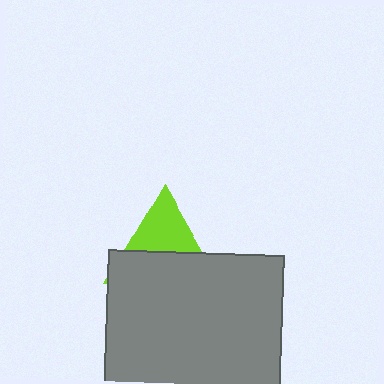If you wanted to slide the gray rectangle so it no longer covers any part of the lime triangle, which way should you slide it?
Slide it down — that is the most direct way to separate the two shapes.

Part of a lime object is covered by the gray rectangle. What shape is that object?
It is a triangle.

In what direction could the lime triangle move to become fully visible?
The lime triangle could move up. That would shift it out from behind the gray rectangle entirely.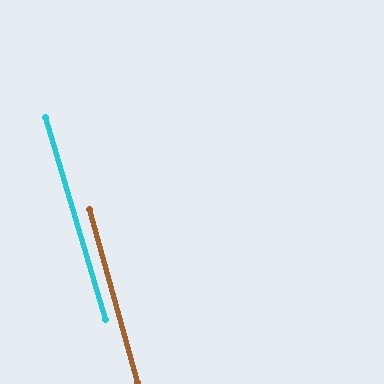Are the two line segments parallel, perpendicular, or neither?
Parallel — their directions differ by only 1.2°.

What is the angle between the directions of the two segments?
Approximately 1 degree.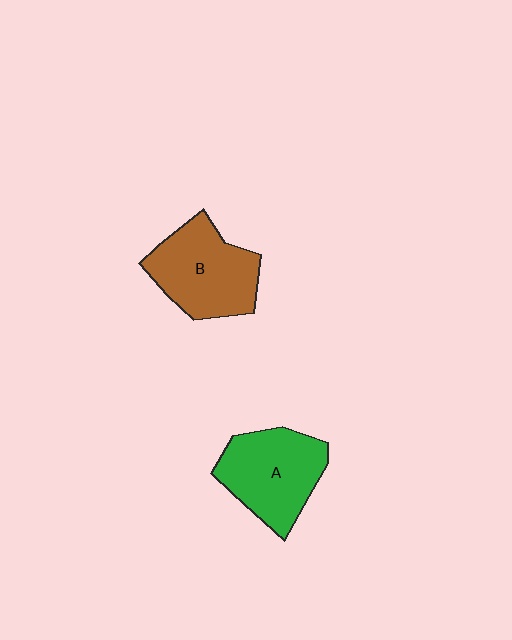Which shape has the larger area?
Shape B (brown).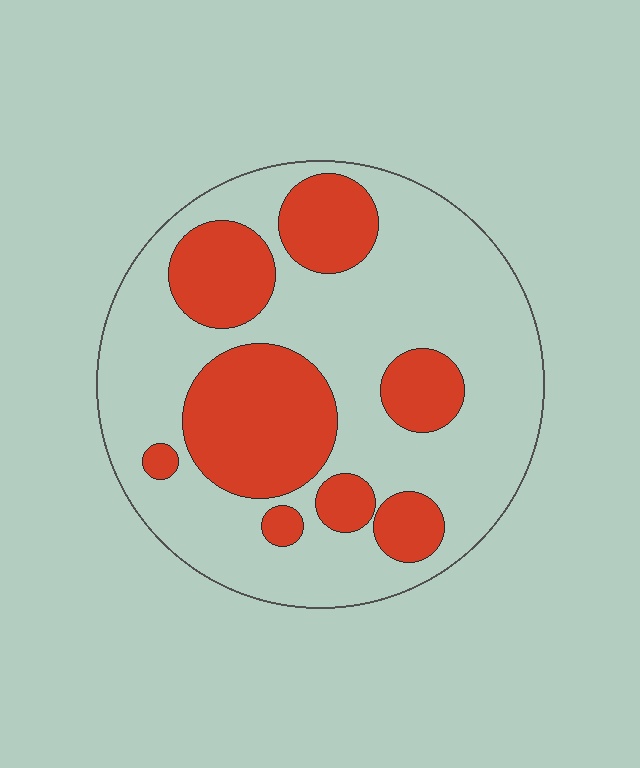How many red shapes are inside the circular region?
8.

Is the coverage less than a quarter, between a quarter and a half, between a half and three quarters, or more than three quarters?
Between a quarter and a half.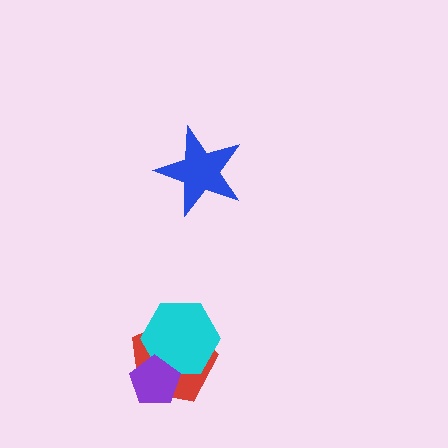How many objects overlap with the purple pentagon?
2 objects overlap with the purple pentagon.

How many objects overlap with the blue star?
0 objects overlap with the blue star.